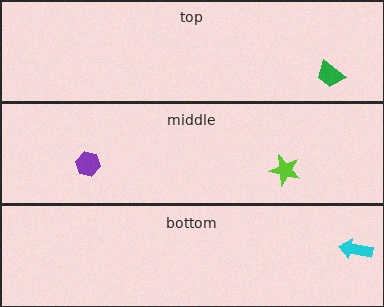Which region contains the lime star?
The middle region.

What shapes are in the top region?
The green trapezoid.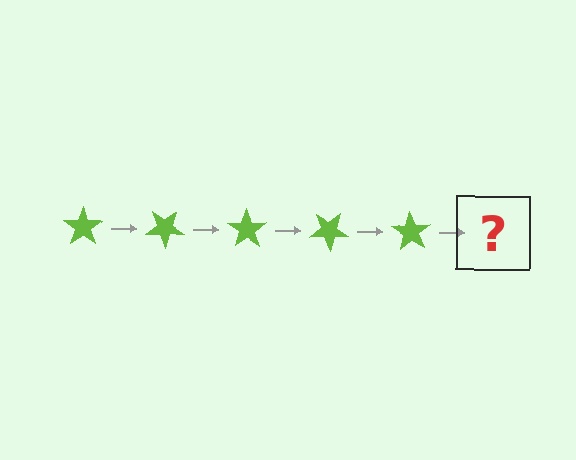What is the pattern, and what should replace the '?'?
The pattern is that the star rotates 35 degrees each step. The '?' should be a lime star rotated 175 degrees.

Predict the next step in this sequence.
The next step is a lime star rotated 175 degrees.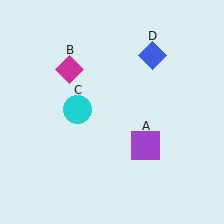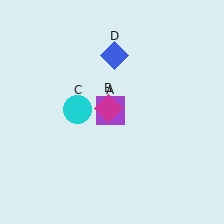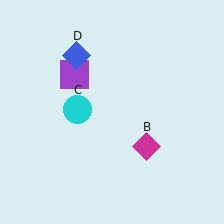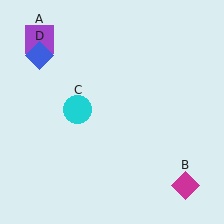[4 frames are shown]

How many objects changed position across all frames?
3 objects changed position: purple square (object A), magenta diamond (object B), blue diamond (object D).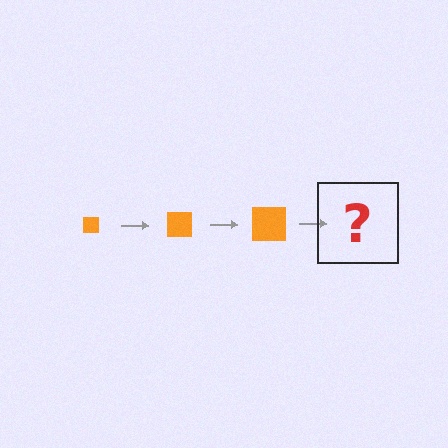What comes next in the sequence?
The next element should be an orange square, larger than the previous one.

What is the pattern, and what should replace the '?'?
The pattern is that the square gets progressively larger each step. The '?' should be an orange square, larger than the previous one.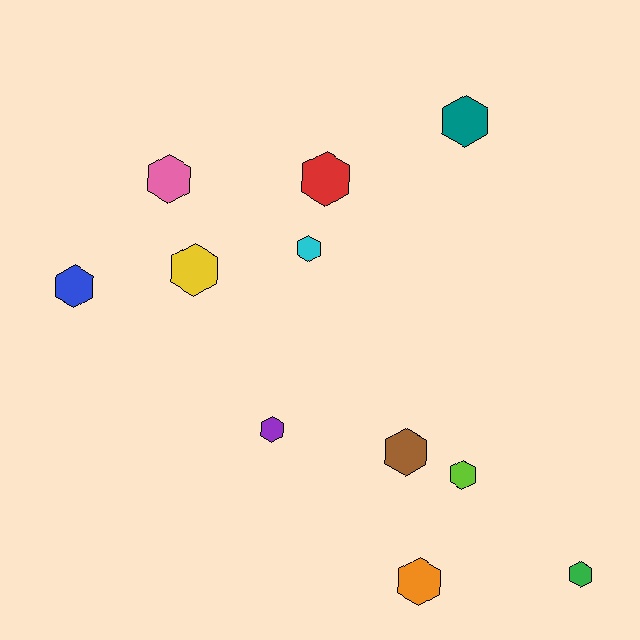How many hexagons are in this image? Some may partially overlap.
There are 11 hexagons.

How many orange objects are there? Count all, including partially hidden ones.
There is 1 orange object.